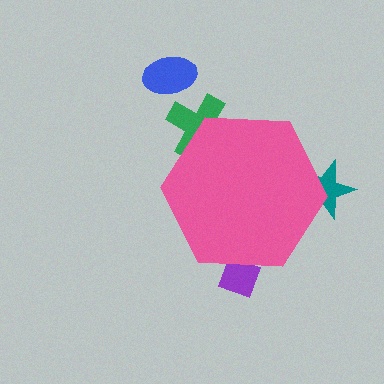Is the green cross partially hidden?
Yes, the green cross is partially hidden behind the pink hexagon.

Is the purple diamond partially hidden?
Yes, the purple diamond is partially hidden behind the pink hexagon.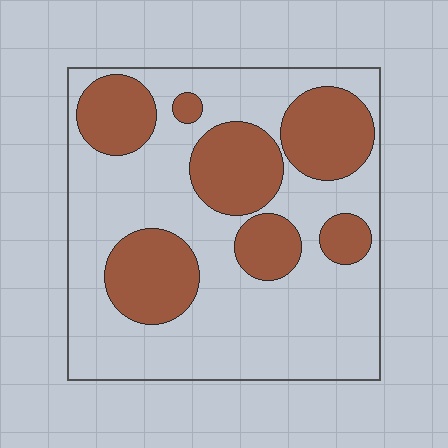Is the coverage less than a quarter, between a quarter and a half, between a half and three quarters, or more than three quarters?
Between a quarter and a half.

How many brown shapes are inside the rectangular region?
7.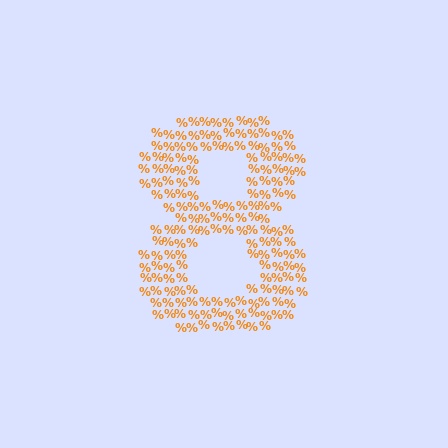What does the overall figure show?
The overall figure shows the digit 8.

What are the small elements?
The small elements are percent signs.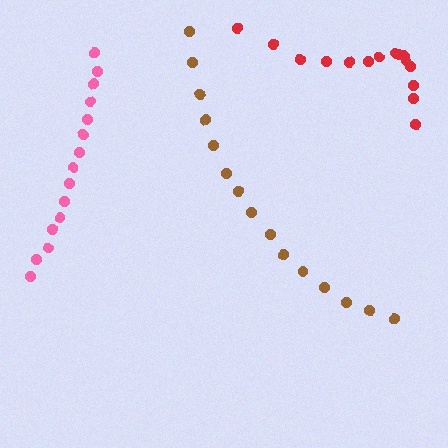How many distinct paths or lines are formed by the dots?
There are 3 distinct paths.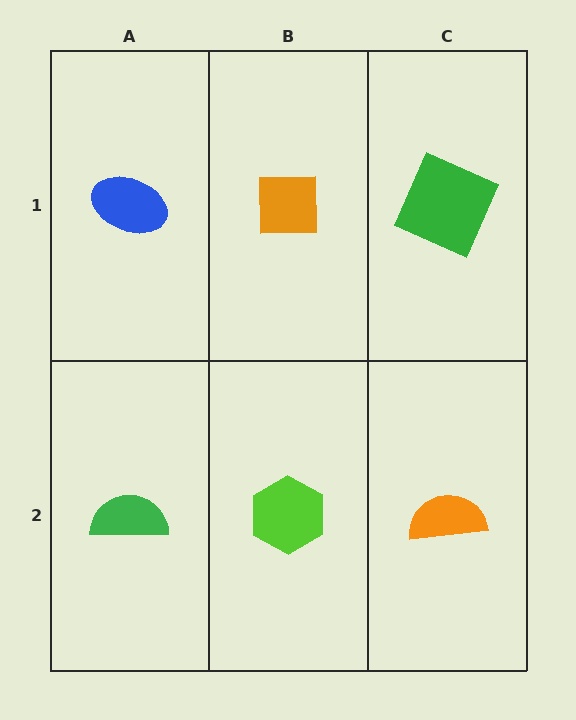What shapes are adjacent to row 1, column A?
A green semicircle (row 2, column A), an orange square (row 1, column B).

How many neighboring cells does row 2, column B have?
3.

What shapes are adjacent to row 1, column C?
An orange semicircle (row 2, column C), an orange square (row 1, column B).